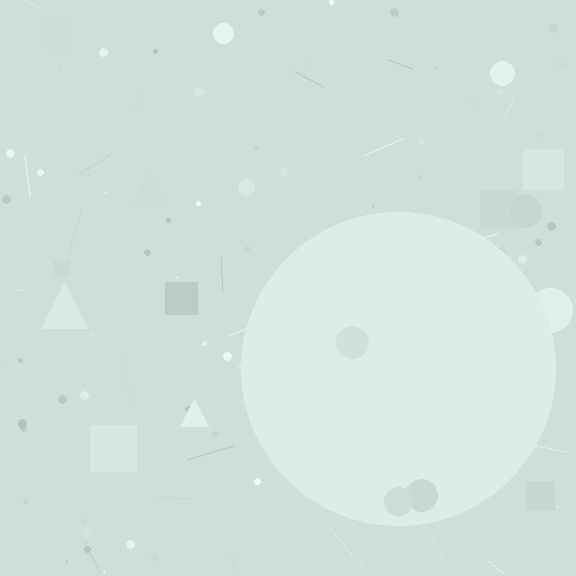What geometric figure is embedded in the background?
A circle is embedded in the background.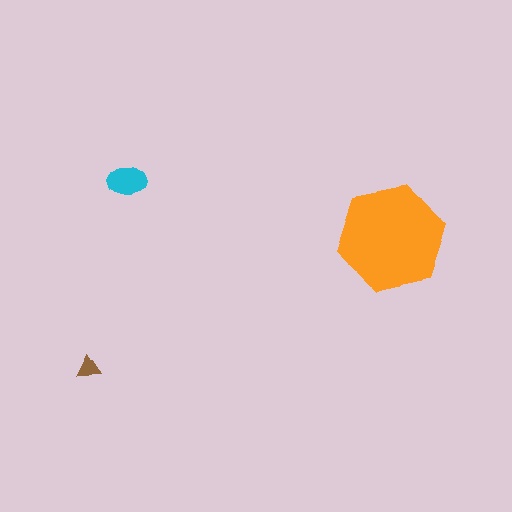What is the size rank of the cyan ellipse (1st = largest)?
2nd.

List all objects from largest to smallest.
The orange hexagon, the cyan ellipse, the brown triangle.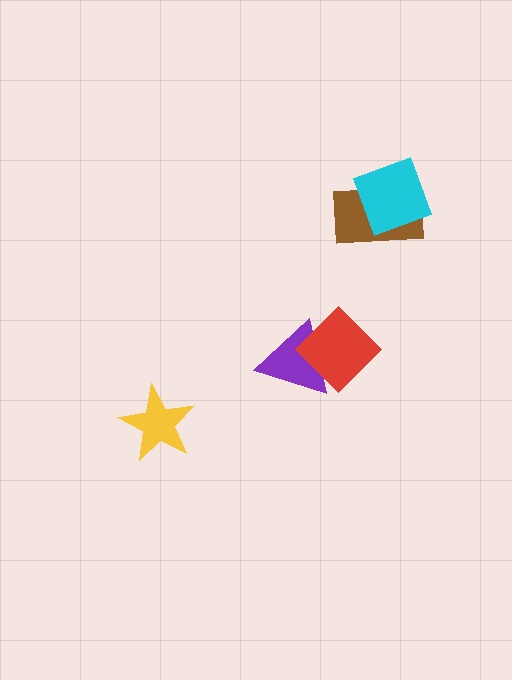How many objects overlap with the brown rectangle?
1 object overlaps with the brown rectangle.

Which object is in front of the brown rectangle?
The cyan square is in front of the brown rectangle.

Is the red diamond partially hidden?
No, no other shape covers it.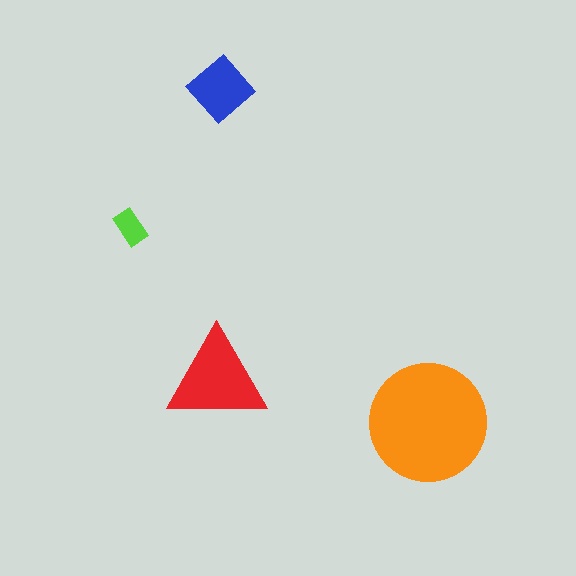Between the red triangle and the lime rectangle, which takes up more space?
The red triangle.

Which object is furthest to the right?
The orange circle is rightmost.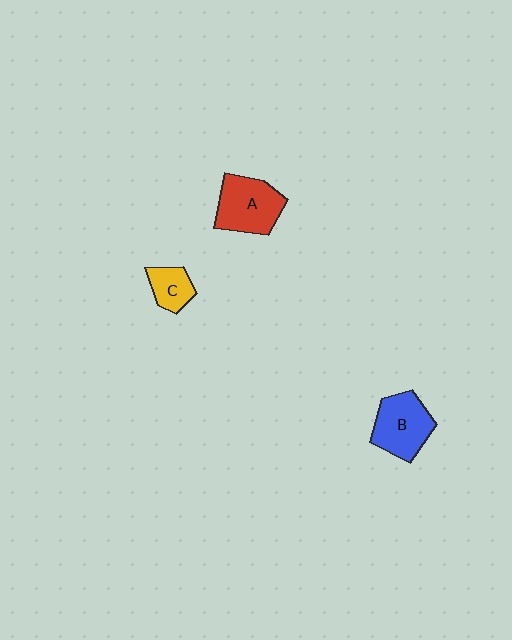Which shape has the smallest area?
Shape C (yellow).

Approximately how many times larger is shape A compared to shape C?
Approximately 1.9 times.